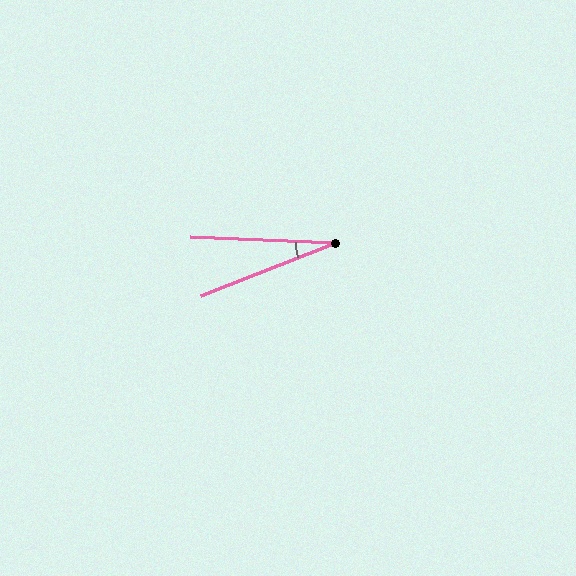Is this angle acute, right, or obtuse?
It is acute.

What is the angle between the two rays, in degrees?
Approximately 24 degrees.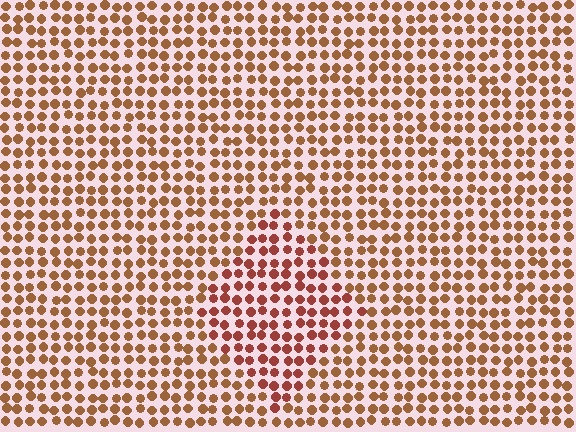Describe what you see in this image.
The image is filled with small brown elements in a uniform arrangement. A diamond-shaped region is visible where the elements are tinted to a slightly different hue, forming a subtle color boundary.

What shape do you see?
I see a diamond.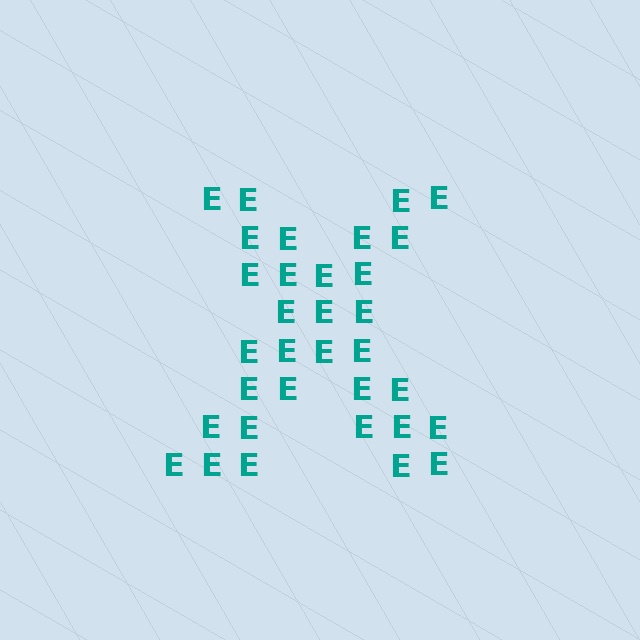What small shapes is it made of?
It is made of small letter E's.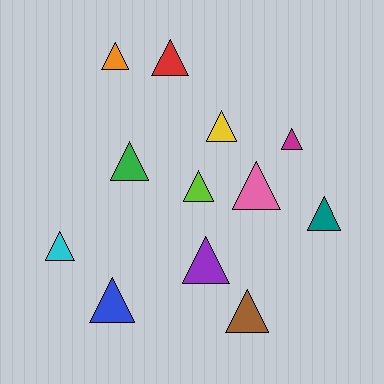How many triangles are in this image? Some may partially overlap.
There are 12 triangles.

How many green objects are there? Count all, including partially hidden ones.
There is 1 green object.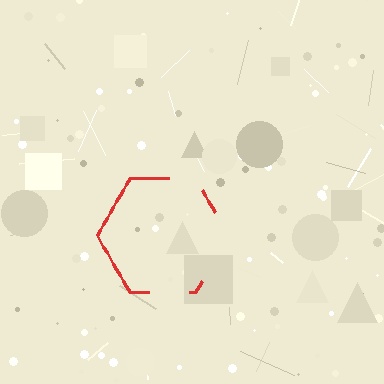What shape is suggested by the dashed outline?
The dashed outline suggests a hexagon.